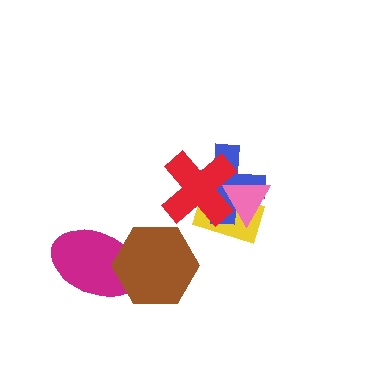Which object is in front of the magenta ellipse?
The brown hexagon is in front of the magenta ellipse.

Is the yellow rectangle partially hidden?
Yes, it is partially covered by another shape.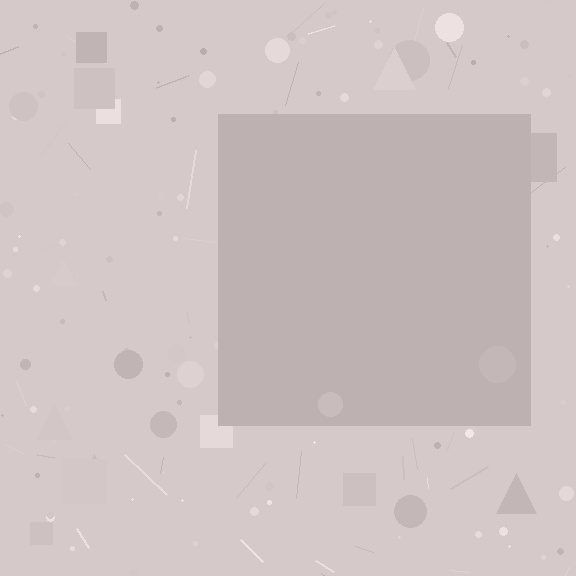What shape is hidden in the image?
A square is hidden in the image.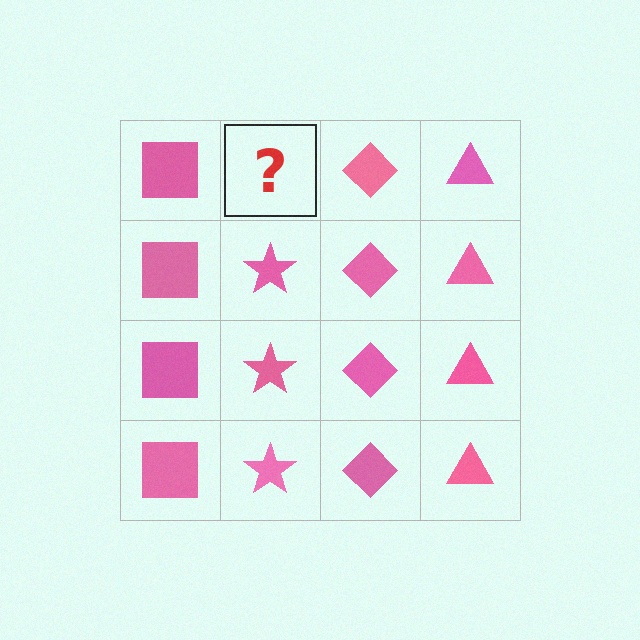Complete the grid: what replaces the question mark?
The question mark should be replaced with a pink star.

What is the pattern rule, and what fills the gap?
The rule is that each column has a consistent shape. The gap should be filled with a pink star.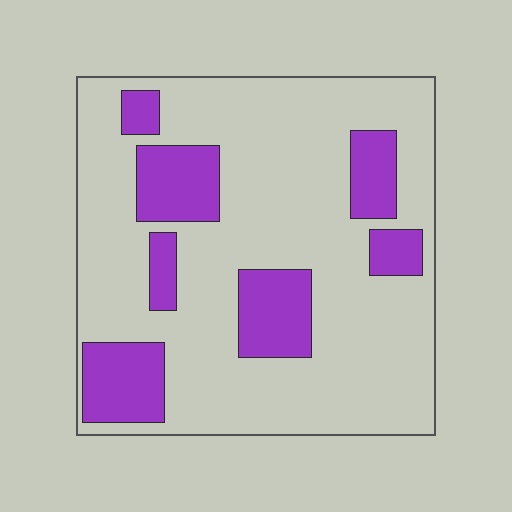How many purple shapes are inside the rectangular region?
7.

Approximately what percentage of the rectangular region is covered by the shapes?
Approximately 25%.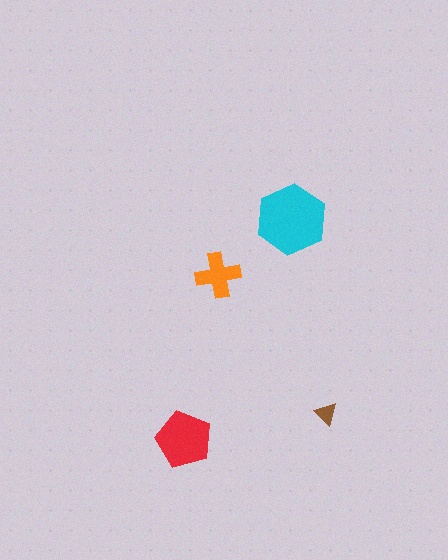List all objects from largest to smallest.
The cyan hexagon, the red pentagon, the orange cross, the brown triangle.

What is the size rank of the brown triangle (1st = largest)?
4th.